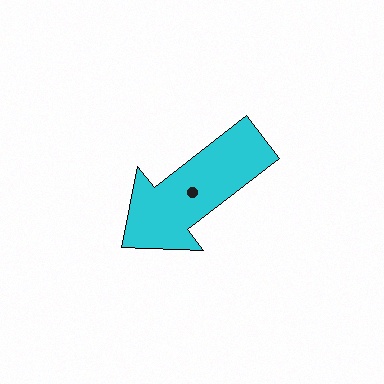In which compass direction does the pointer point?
Southwest.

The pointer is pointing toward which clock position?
Roughly 8 o'clock.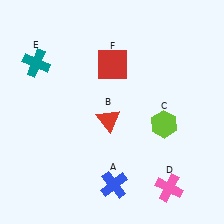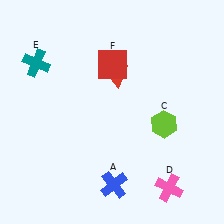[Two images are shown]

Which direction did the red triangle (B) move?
The red triangle (B) moved up.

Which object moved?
The red triangle (B) moved up.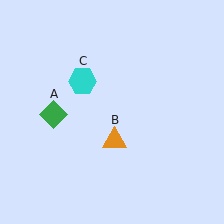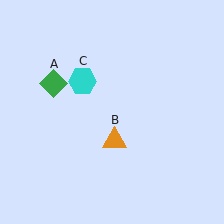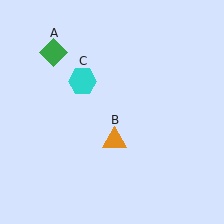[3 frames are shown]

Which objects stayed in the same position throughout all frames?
Orange triangle (object B) and cyan hexagon (object C) remained stationary.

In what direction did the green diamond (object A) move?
The green diamond (object A) moved up.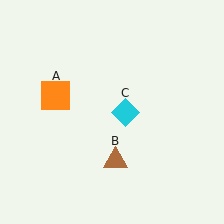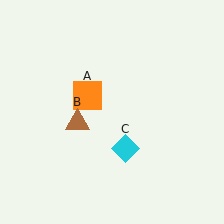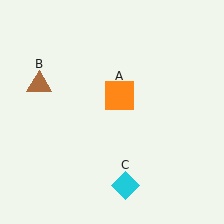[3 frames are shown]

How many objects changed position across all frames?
3 objects changed position: orange square (object A), brown triangle (object B), cyan diamond (object C).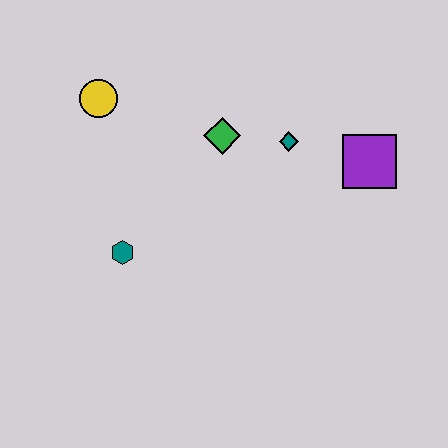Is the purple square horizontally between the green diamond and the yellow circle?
No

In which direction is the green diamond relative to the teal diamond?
The green diamond is to the left of the teal diamond.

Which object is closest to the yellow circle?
The green diamond is closest to the yellow circle.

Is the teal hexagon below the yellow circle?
Yes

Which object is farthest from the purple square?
The yellow circle is farthest from the purple square.